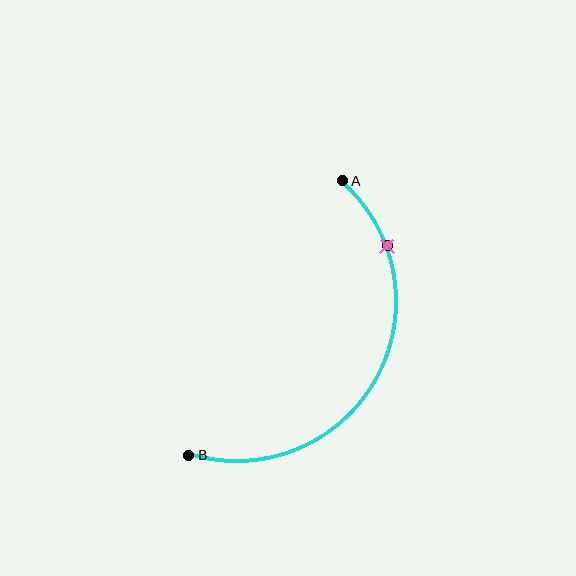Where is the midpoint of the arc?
The arc midpoint is the point on the curve farthest from the straight line joining A and B. It sits to the right of that line.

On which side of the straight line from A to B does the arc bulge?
The arc bulges to the right of the straight line connecting A and B.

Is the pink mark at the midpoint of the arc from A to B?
No. The pink mark lies on the arc but is closer to endpoint A. The arc midpoint would be at the point on the curve equidistant along the arc from both A and B.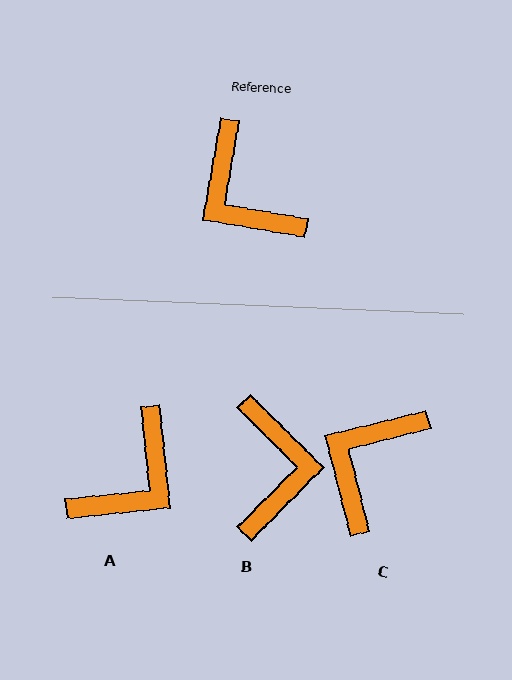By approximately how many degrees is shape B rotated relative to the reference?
Approximately 145 degrees counter-clockwise.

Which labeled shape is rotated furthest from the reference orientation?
B, about 145 degrees away.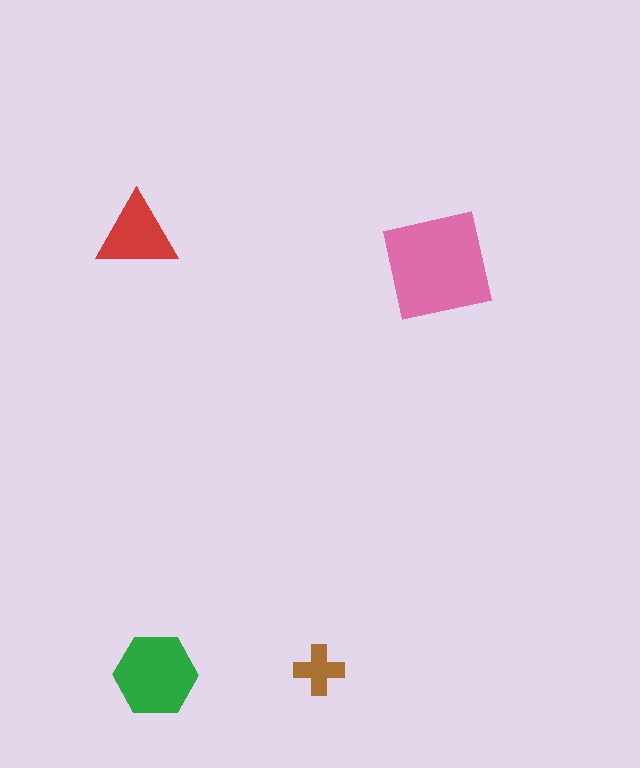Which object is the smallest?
The brown cross.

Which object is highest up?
The red triangle is topmost.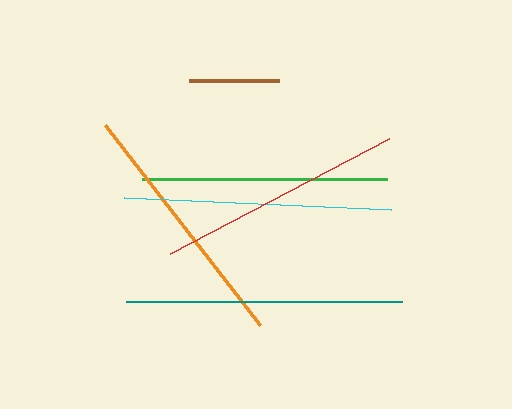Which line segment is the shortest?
The brown line is the shortest at approximately 90 pixels.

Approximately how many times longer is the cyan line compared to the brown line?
The cyan line is approximately 3.0 times the length of the brown line.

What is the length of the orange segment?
The orange segment is approximately 253 pixels long.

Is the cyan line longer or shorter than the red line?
The cyan line is longer than the red line.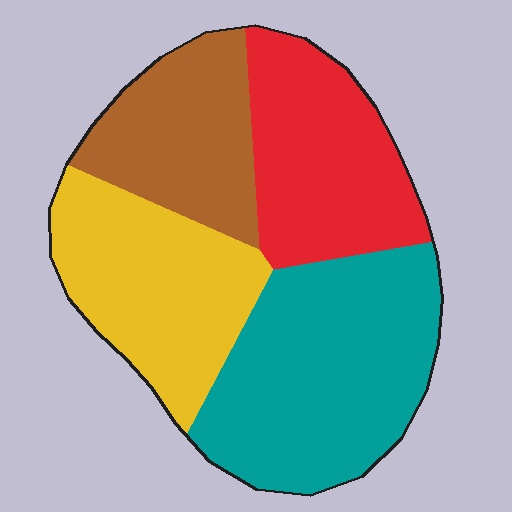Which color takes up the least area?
Brown, at roughly 20%.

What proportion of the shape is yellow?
Yellow covers 24% of the shape.